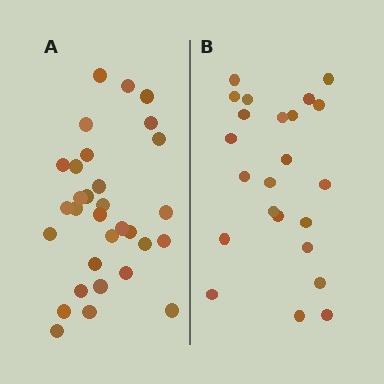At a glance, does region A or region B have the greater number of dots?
Region A (the left region) has more dots.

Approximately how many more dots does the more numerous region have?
Region A has roughly 8 or so more dots than region B.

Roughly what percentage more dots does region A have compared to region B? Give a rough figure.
About 35% more.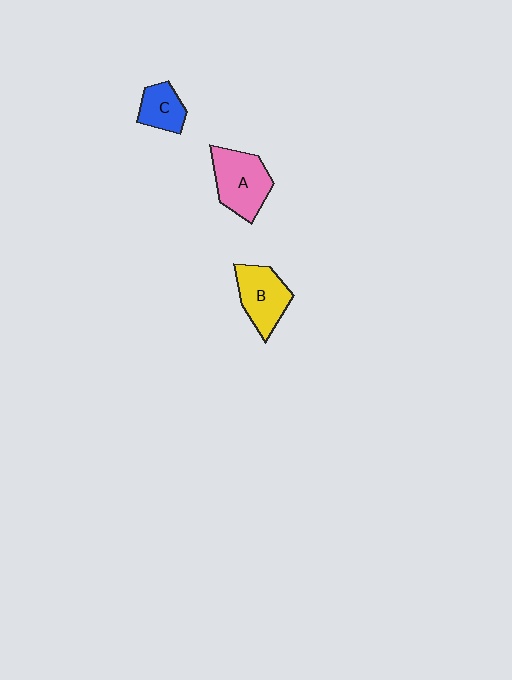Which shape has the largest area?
Shape A (pink).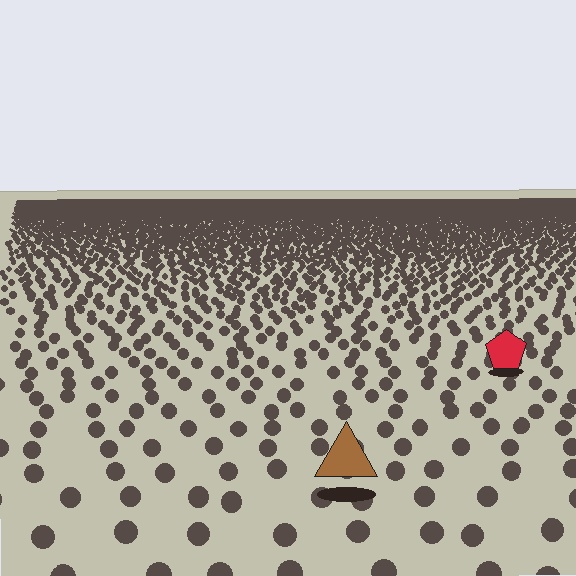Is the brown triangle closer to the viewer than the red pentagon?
Yes. The brown triangle is closer — you can tell from the texture gradient: the ground texture is coarser near it.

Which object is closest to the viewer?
The brown triangle is closest. The texture marks near it are larger and more spread out.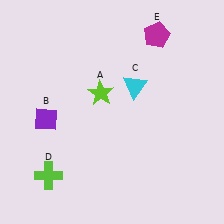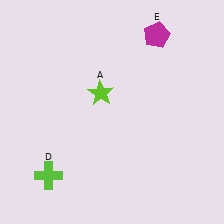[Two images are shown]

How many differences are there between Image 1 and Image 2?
There are 2 differences between the two images.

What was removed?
The purple diamond (B), the cyan triangle (C) were removed in Image 2.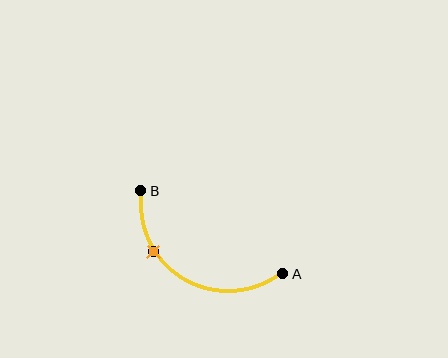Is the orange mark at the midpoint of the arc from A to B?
No. The orange mark lies on the arc but is closer to endpoint B. The arc midpoint would be at the point on the curve equidistant along the arc from both A and B.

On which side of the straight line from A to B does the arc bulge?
The arc bulges below the straight line connecting A and B.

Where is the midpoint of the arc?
The arc midpoint is the point on the curve farthest from the straight line joining A and B. It sits below that line.